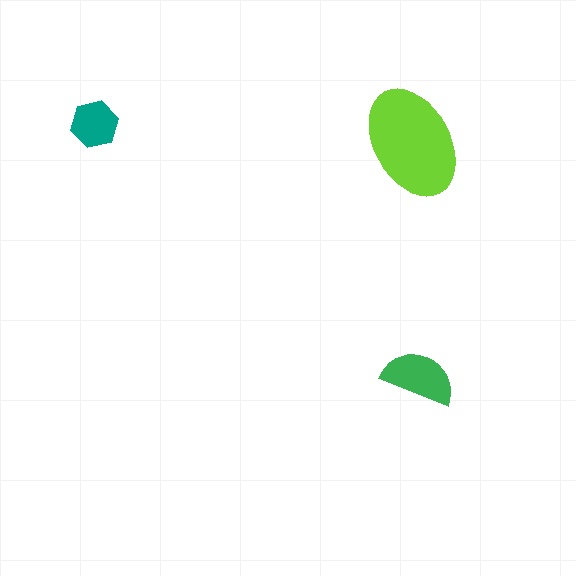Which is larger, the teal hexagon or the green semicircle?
The green semicircle.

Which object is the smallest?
The teal hexagon.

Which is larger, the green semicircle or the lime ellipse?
The lime ellipse.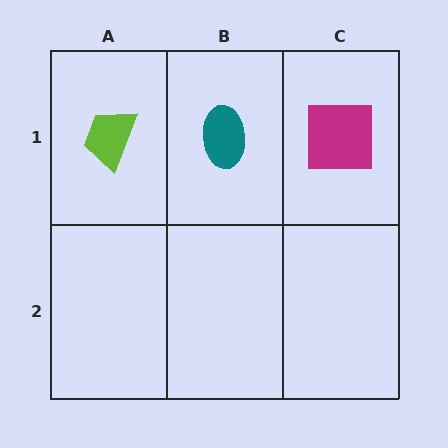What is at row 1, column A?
A lime trapezoid.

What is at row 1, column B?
A teal ellipse.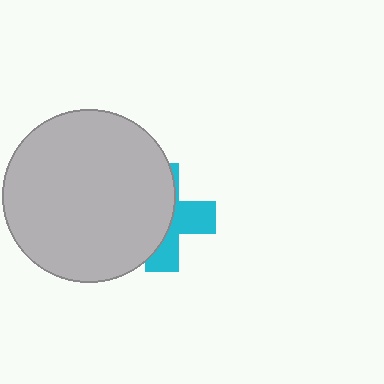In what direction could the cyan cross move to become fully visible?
The cyan cross could move right. That would shift it out from behind the light gray circle entirely.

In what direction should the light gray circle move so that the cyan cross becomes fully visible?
The light gray circle should move left. That is the shortest direction to clear the overlap and leave the cyan cross fully visible.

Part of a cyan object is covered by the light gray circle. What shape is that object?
It is a cross.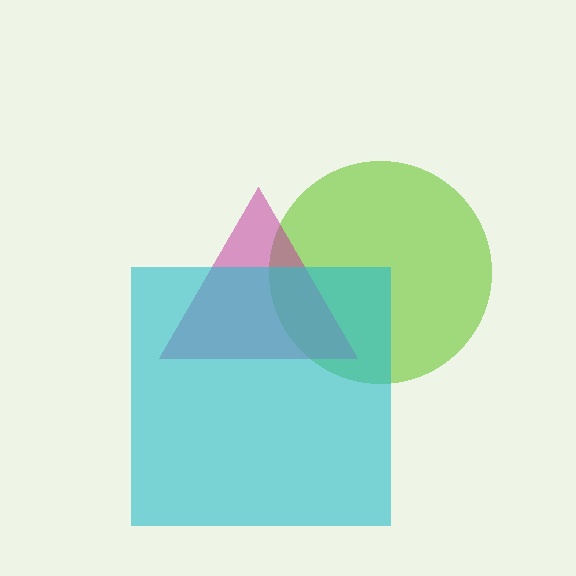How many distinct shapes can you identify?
There are 3 distinct shapes: a lime circle, a magenta triangle, a cyan square.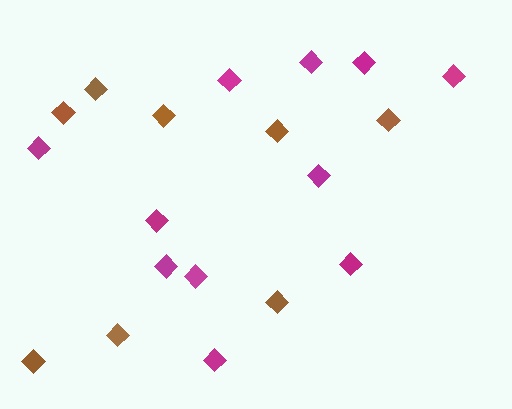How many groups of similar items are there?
There are 2 groups: one group of magenta diamonds (11) and one group of brown diamonds (8).